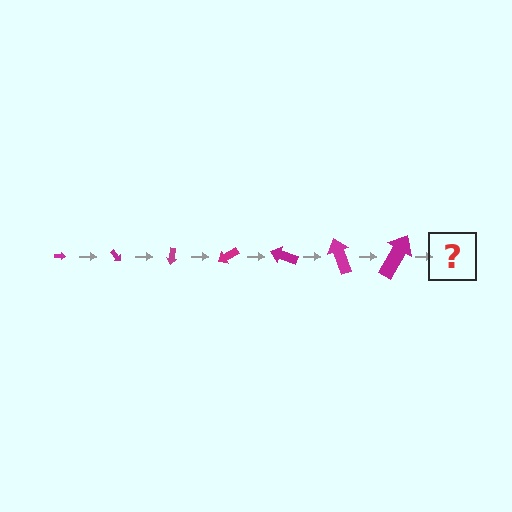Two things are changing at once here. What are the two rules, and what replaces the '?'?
The two rules are that the arrow grows larger each step and it rotates 50 degrees each step. The '?' should be an arrow, larger than the previous one and rotated 350 degrees from the start.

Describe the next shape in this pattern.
It should be an arrow, larger than the previous one and rotated 350 degrees from the start.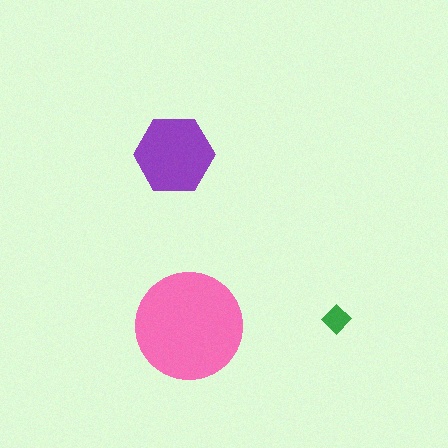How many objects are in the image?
There are 3 objects in the image.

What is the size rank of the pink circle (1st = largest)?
1st.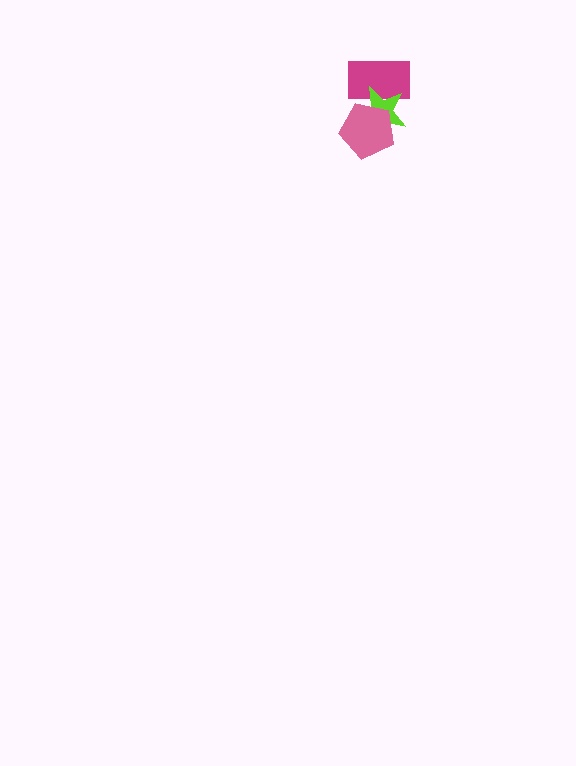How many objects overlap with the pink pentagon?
2 objects overlap with the pink pentagon.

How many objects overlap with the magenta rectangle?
2 objects overlap with the magenta rectangle.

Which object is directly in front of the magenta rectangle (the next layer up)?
The lime star is directly in front of the magenta rectangle.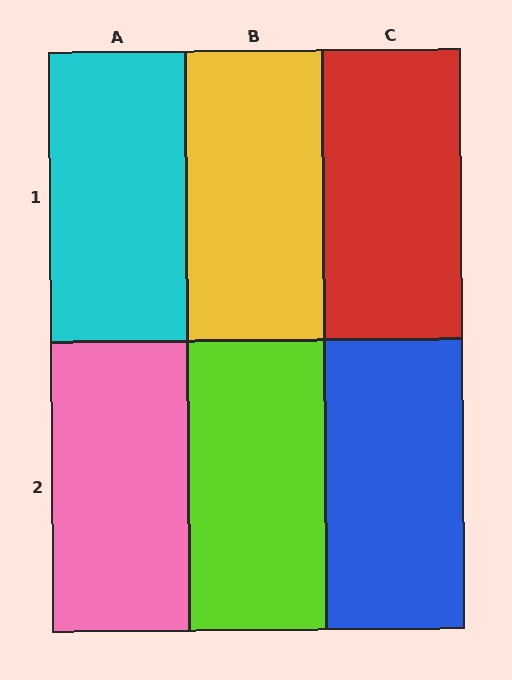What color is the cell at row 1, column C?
Red.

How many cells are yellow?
1 cell is yellow.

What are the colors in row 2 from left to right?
Pink, lime, blue.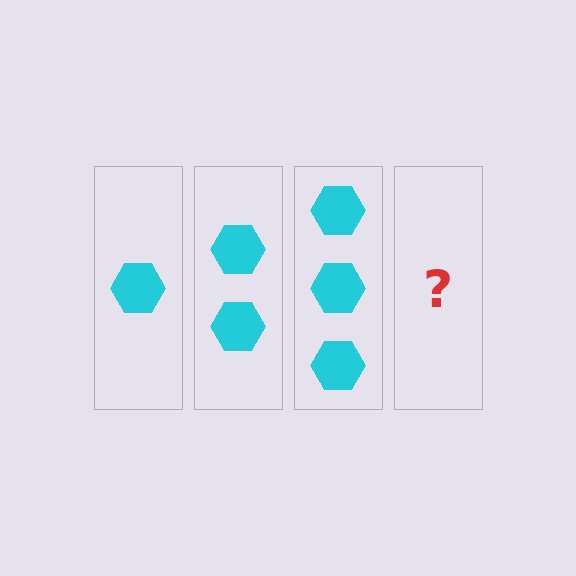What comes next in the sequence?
The next element should be 4 hexagons.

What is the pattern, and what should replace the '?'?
The pattern is that each step adds one more hexagon. The '?' should be 4 hexagons.